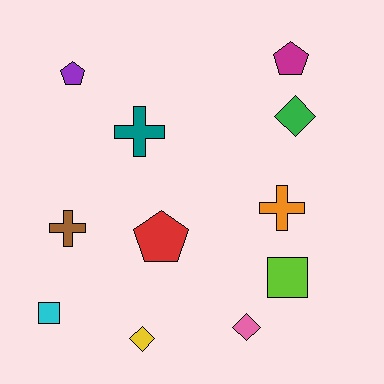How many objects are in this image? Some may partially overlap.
There are 11 objects.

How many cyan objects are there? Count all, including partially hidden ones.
There is 1 cyan object.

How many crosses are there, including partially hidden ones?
There are 3 crosses.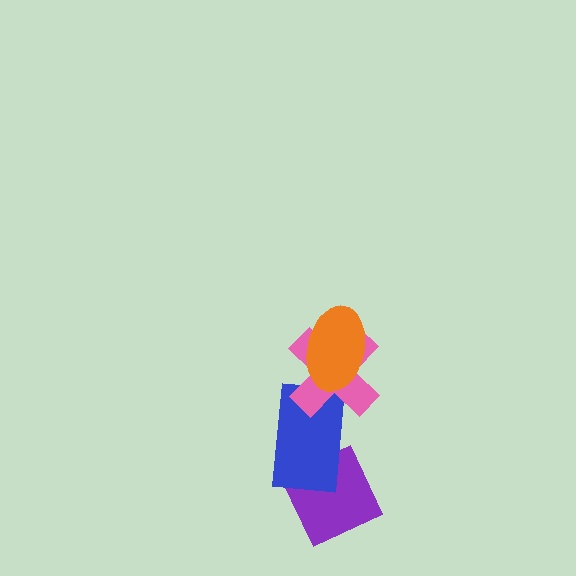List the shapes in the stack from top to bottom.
From top to bottom: the orange ellipse, the pink cross, the blue rectangle, the purple diamond.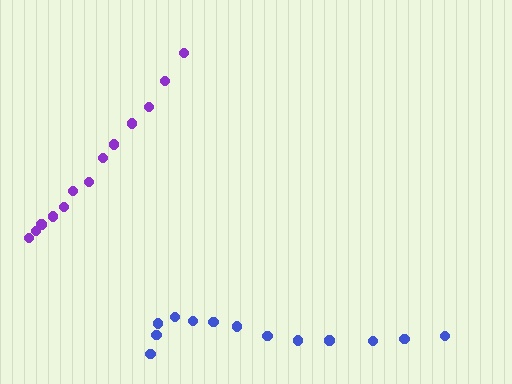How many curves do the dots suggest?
There are 2 distinct paths.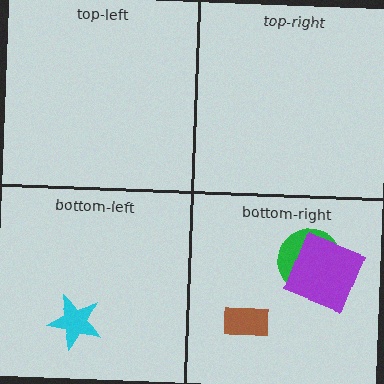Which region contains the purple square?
The bottom-right region.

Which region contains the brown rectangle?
The bottom-right region.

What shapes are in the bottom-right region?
The green circle, the purple square, the brown rectangle.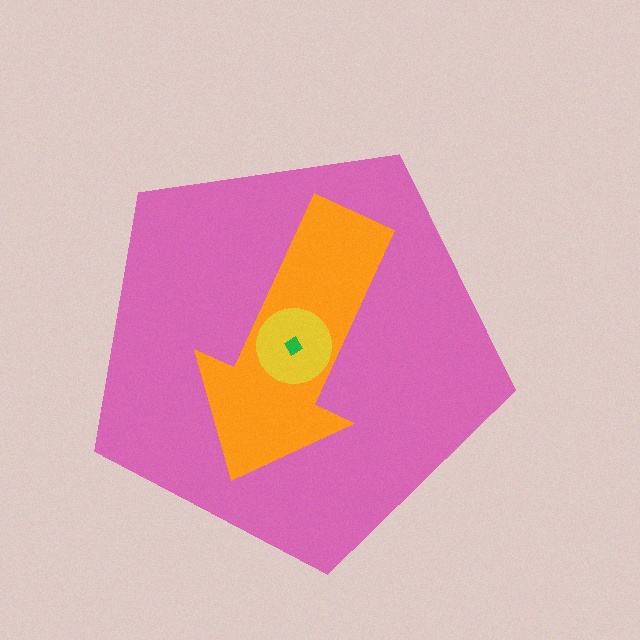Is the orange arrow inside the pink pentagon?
Yes.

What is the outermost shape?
The pink pentagon.